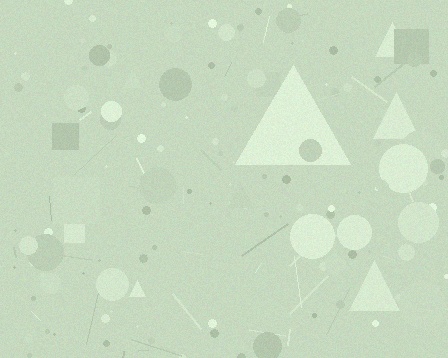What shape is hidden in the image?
A triangle is hidden in the image.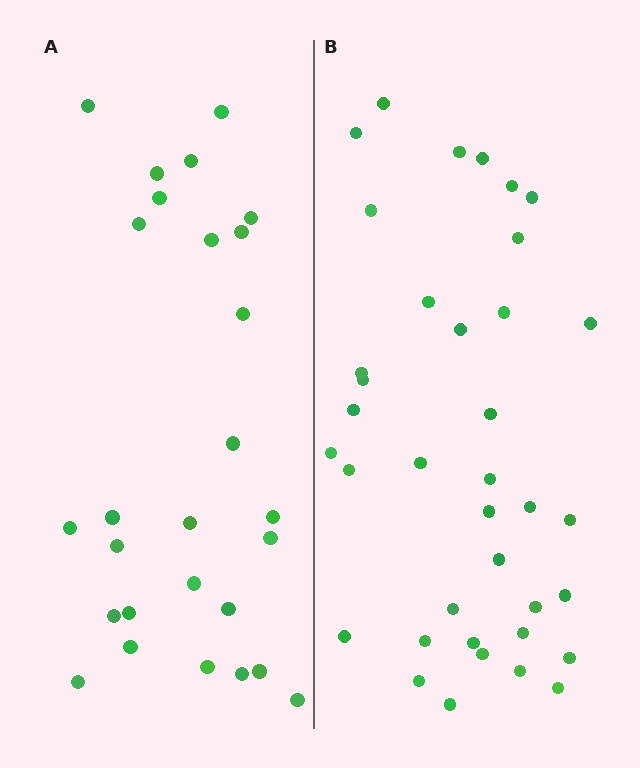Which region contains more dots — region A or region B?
Region B (the right region) has more dots.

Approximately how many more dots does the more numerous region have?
Region B has roughly 10 or so more dots than region A.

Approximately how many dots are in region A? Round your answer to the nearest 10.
About 30 dots. (The exact count is 27, which rounds to 30.)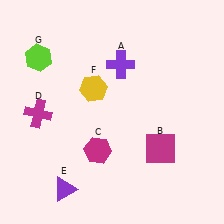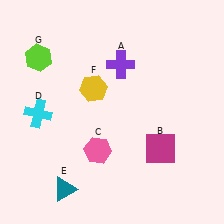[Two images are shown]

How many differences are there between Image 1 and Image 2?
There are 3 differences between the two images.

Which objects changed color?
C changed from magenta to pink. D changed from magenta to cyan. E changed from purple to teal.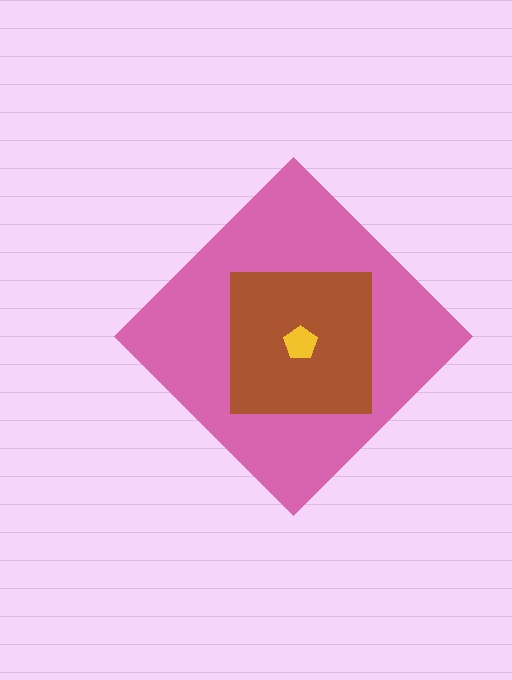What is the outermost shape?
The pink diamond.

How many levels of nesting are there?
3.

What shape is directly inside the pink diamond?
The brown square.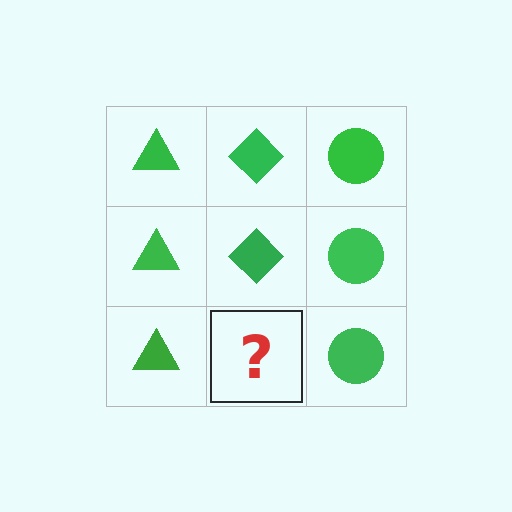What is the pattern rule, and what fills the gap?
The rule is that each column has a consistent shape. The gap should be filled with a green diamond.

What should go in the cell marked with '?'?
The missing cell should contain a green diamond.